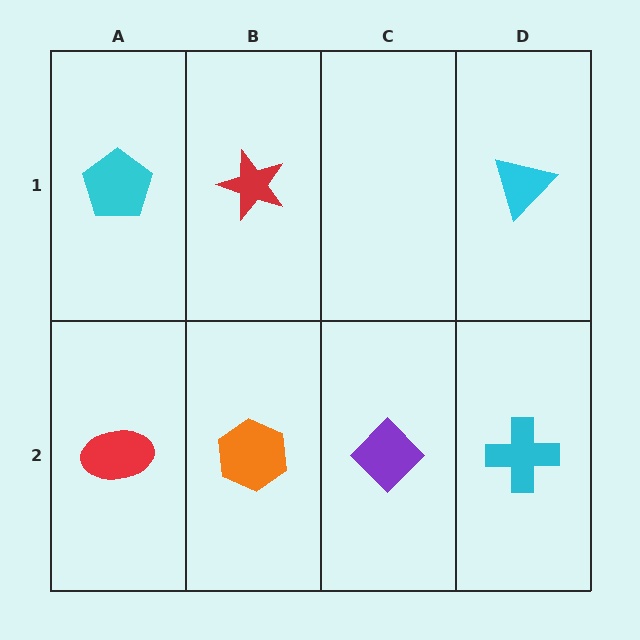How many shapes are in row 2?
4 shapes.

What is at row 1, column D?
A cyan triangle.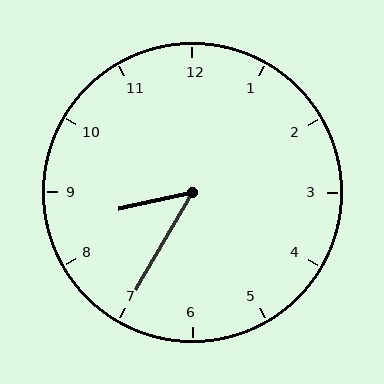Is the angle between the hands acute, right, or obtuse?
It is acute.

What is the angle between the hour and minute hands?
Approximately 48 degrees.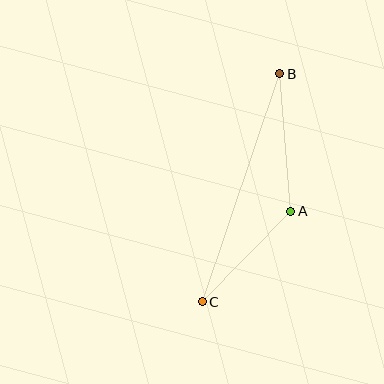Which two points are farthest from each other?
Points B and C are farthest from each other.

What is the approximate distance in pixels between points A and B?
The distance between A and B is approximately 138 pixels.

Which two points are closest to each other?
Points A and C are closest to each other.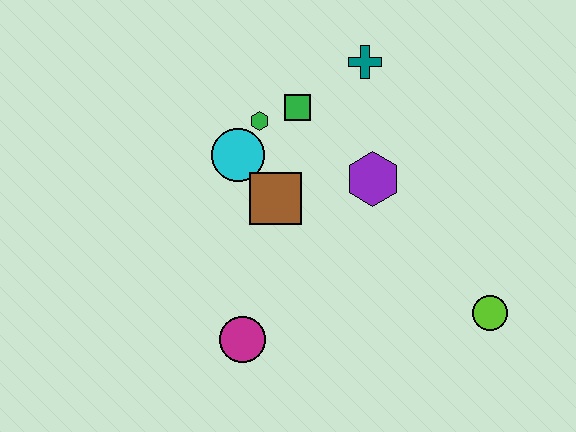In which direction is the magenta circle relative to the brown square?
The magenta circle is below the brown square.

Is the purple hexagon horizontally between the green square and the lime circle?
Yes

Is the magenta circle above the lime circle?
No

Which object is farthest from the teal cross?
The magenta circle is farthest from the teal cross.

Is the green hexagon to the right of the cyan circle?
Yes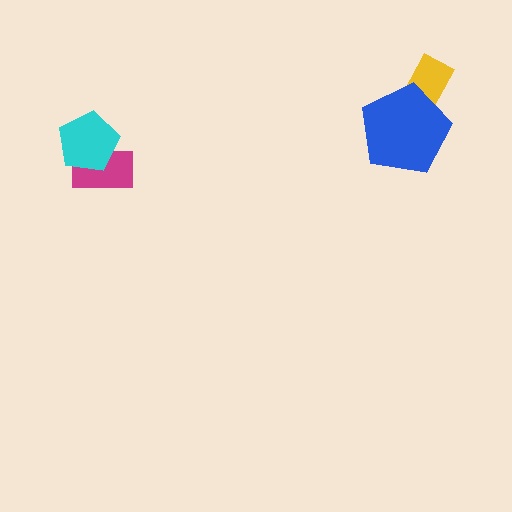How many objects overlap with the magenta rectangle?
1 object overlaps with the magenta rectangle.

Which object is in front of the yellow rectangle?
The blue pentagon is in front of the yellow rectangle.